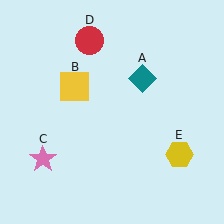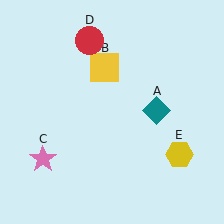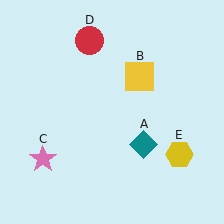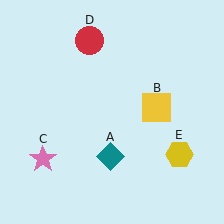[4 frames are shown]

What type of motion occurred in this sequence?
The teal diamond (object A), yellow square (object B) rotated clockwise around the center of the scene.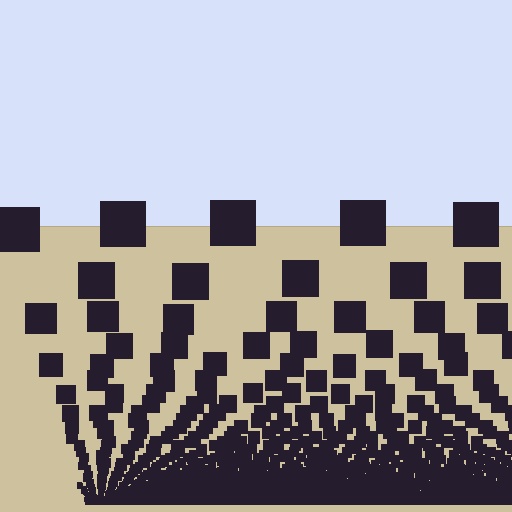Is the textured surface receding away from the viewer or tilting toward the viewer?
The surface appears to tilt toward the viewer. Texture elements get larger and sparser toward the top.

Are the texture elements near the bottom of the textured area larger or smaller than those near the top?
Smaller. The gradient is inverted — elements near the bottom are smaller and denser.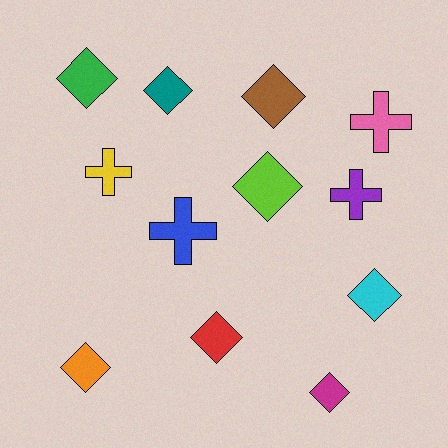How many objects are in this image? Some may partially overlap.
There are 12 objects.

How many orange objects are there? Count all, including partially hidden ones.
There is 1 orange object.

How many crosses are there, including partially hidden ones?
There are 4 crosses.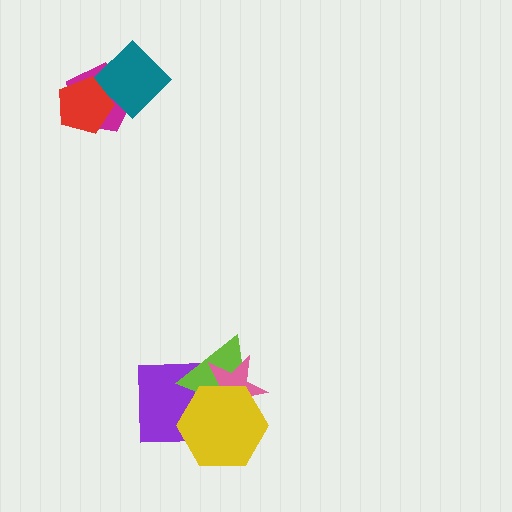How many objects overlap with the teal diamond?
2 objects overlap with the teal diamond.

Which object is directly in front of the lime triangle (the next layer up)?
The pink star is directly in front of the lime triangle.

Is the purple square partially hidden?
Yes, it is partially covered by another shape.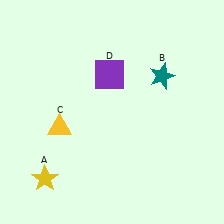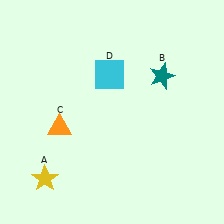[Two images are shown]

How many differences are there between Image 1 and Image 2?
There are 2 differences between the two images.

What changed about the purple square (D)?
In Image 1, D is purple. In Image 2, it changed to cyan.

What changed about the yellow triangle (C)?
In Image 1, C is yellow. In Image 2, it changed to orange.